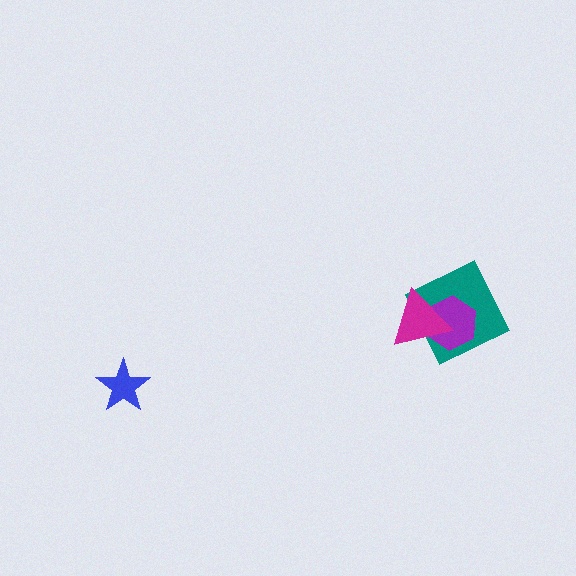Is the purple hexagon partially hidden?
Yes, it is partially covered by another shape.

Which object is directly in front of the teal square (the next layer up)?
The purple hexagon is directly in front of the teal square.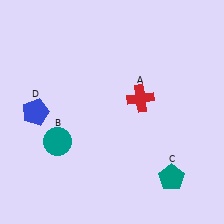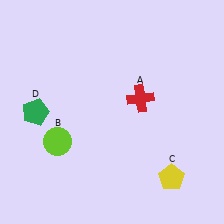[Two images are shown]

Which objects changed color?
B changed from teal to lime. C changed from teal to yellow. D changed from blue to green.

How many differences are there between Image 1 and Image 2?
There are 3 differences between the two images.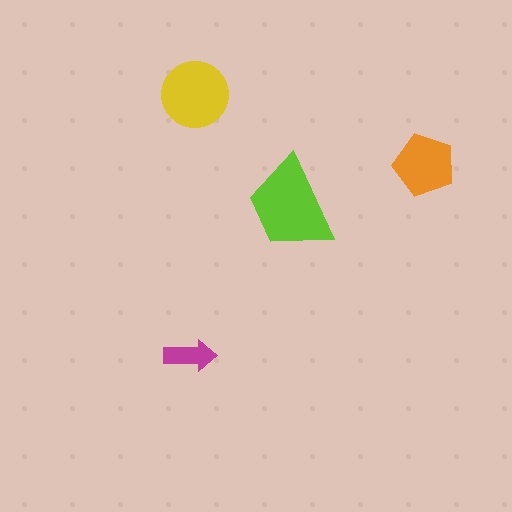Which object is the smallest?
The magenta arrow.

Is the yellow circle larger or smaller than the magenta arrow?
Larger.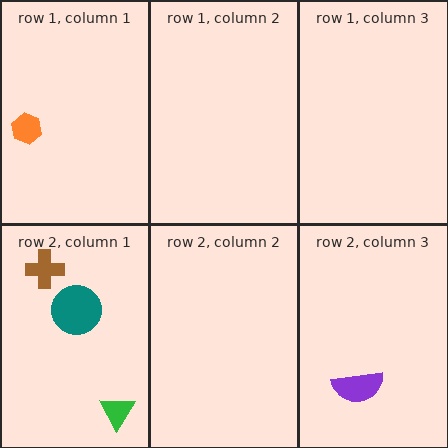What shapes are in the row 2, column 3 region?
The purple semicircle.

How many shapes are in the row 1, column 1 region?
1.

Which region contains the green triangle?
The row 2, column 1 region.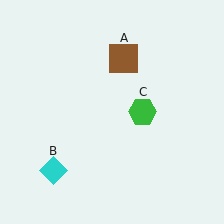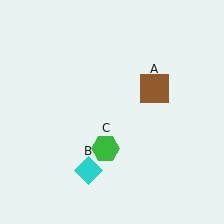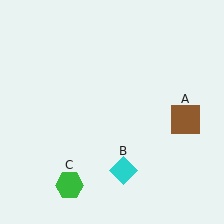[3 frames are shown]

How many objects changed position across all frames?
3 objects changed position: brown square (object A), cyan diamond (object B), green hexagon (object C).